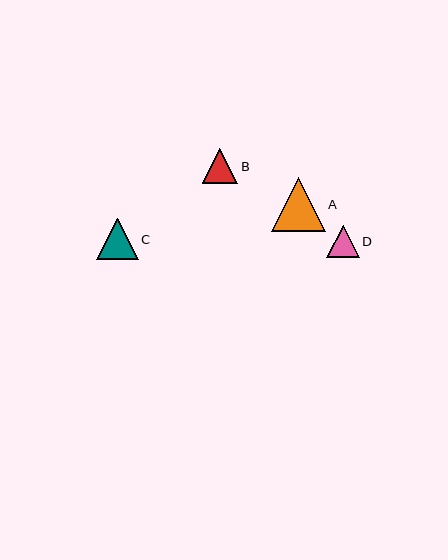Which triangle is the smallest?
Triangle D is the smallest with a size of approximately 32 pixels.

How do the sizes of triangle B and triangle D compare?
Triangle B and triangle D are approximately the same size.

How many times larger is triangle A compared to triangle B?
Triangle A is approximately 1.5 times the size of triangle B.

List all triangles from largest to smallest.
From largest to smallest: A, C, B, D.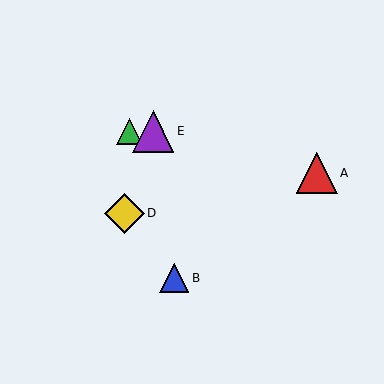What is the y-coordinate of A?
Object A is at y≈173.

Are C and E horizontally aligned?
Yes, both are at y≈131.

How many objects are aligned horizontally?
2 objects (C, E) are aligned horizontally.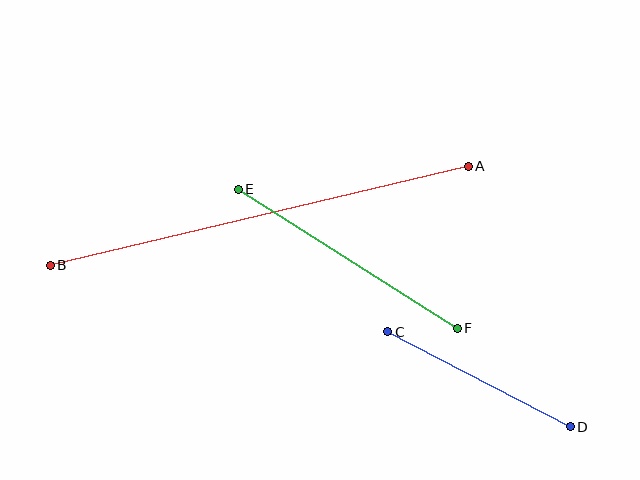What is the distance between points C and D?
The distance is approximately 206 pixels.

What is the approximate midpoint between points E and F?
The midpoint is at approximately (348, 259) pixels.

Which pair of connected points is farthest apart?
Points A and B are farthest apart.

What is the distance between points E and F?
The distance is approximately 259 pixels.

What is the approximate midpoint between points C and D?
The midpoint is at approximately (479, 379) pixels.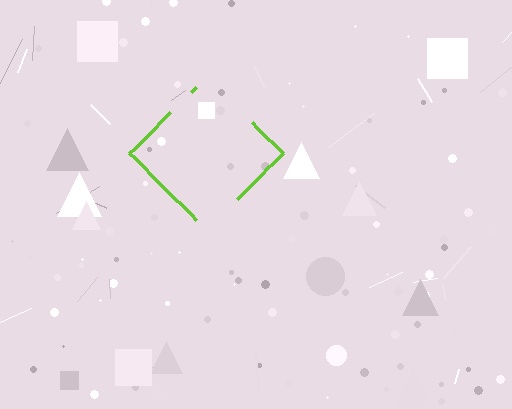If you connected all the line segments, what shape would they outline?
They would outline a diamond.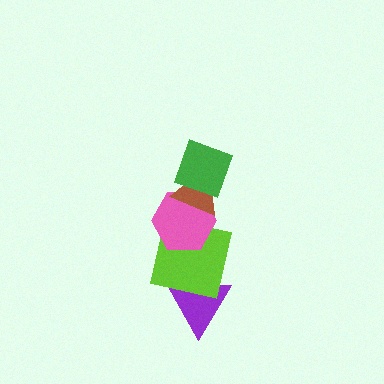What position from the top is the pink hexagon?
The pink hexagon is 3rd from the top.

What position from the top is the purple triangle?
The purple triangle is 5th from the top.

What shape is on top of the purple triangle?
The lime square is on top of the purple triangle.